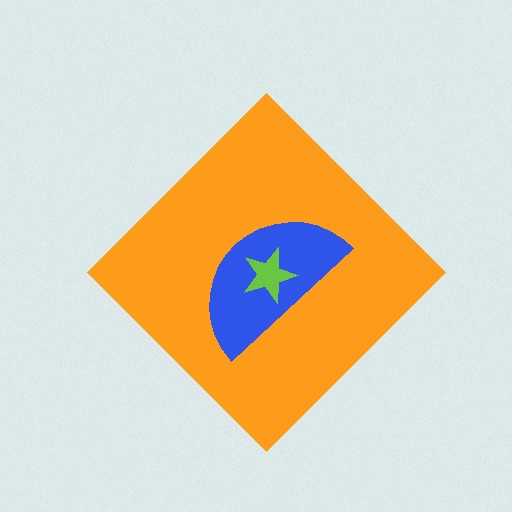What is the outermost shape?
The orange diamond.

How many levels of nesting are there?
3.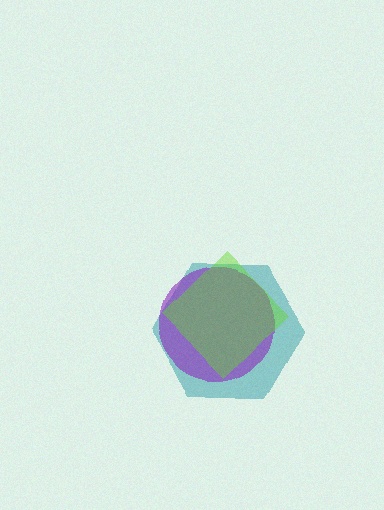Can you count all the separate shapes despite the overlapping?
Yes, there are 3 separate shapes.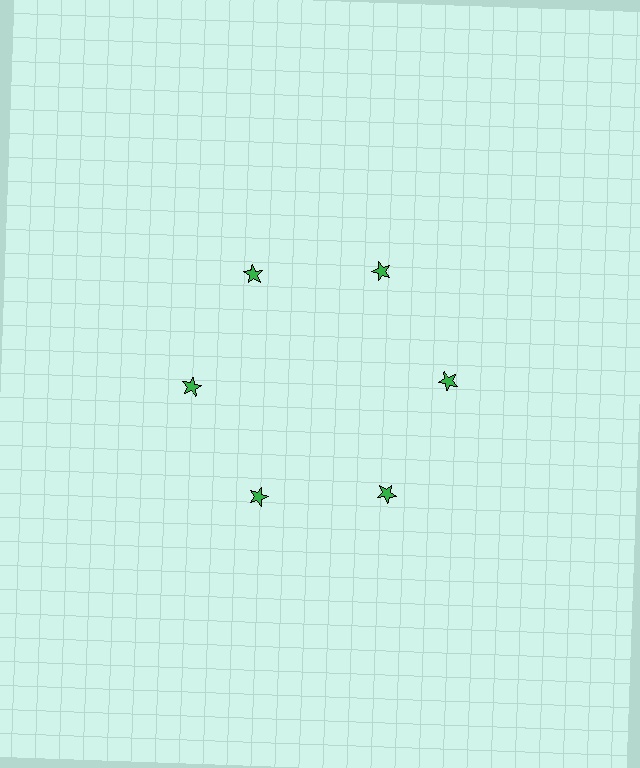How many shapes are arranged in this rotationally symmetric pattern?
There are 6 shapes, arranged in 6 groups of 1.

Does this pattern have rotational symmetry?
Yes, this pattern has 6-fold rotational symmetry. It looks the same after rotating 60 degrees around the center.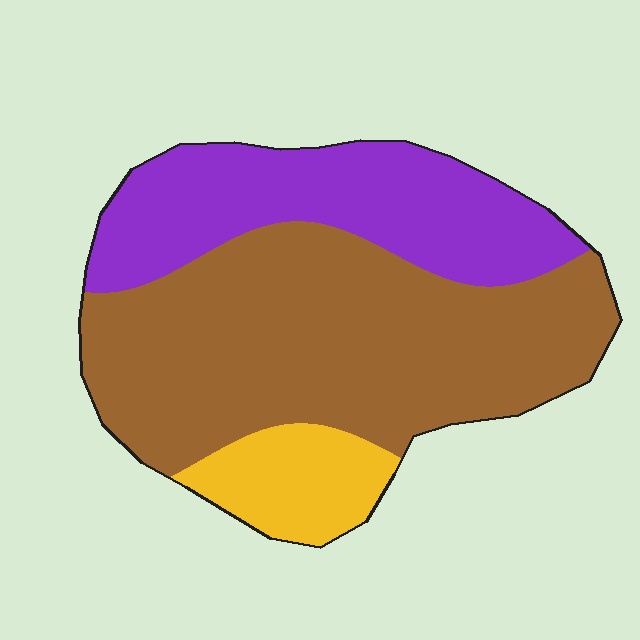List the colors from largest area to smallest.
From largest to smallest: brown, purple, yellow.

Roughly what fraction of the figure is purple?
Purple takes up about one third (1/3) of the figure.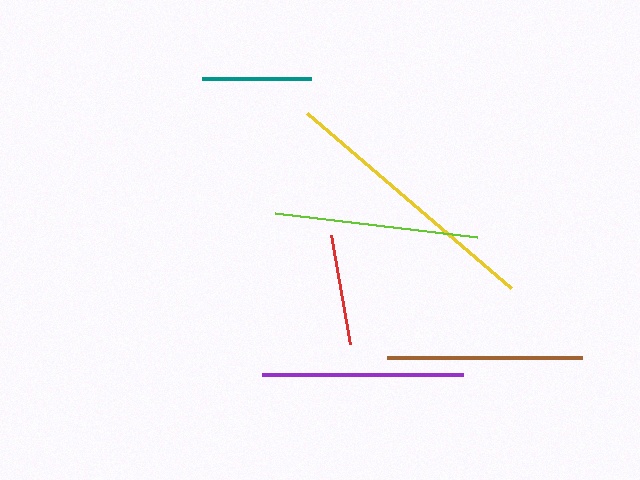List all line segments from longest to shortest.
From longest to shortest: yellow, lime, purple, brown, red, teal.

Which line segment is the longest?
The yellow line is the longest at approximately 269 pixels.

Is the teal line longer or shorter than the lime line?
The lime line is longer than the teal line.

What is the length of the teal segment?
The teal segment is approximately 109 pixels long.